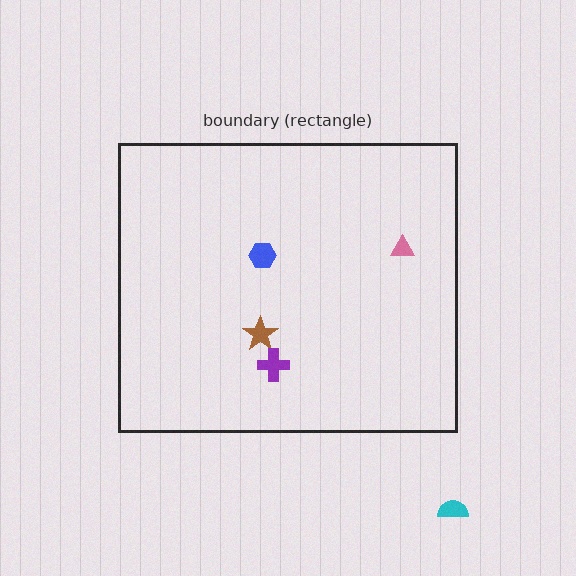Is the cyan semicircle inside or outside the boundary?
Outside.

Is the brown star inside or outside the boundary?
Inside.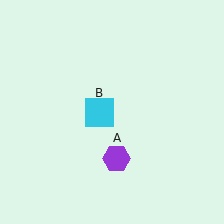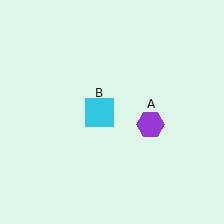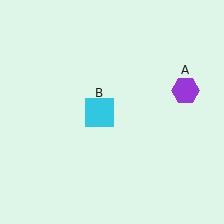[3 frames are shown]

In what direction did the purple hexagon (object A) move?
The purple hexagon (object A) moved up and to the right.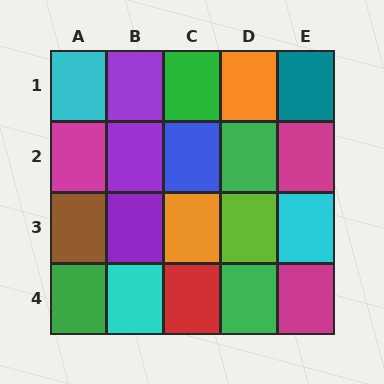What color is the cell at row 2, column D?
Green.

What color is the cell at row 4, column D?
Green.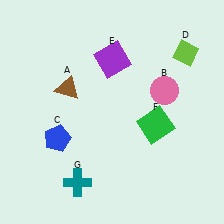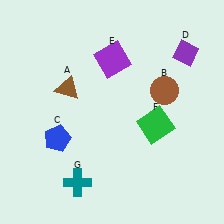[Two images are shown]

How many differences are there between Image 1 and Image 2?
There are 2 differences between the two images.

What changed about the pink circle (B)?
In Image 1, B is pink. In Image 2, it changed to brown.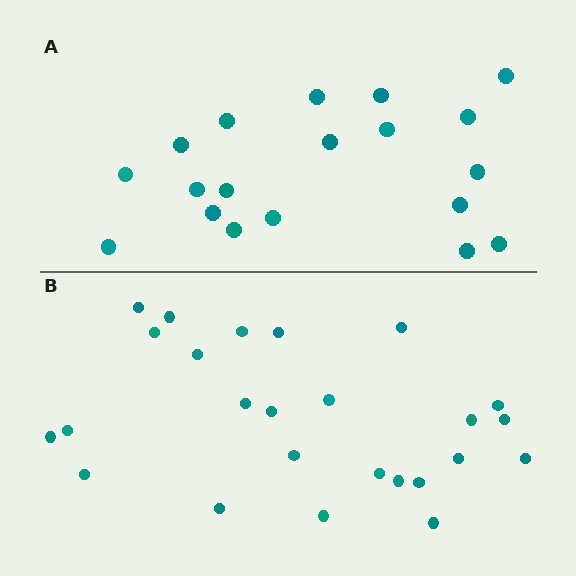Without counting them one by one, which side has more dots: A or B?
Region B (the bottom region) has more dots.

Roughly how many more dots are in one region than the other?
Region B has about 6 more dots than region A.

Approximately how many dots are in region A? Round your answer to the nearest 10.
About 20 dots. (The exact count is 19, which rounds to 20.)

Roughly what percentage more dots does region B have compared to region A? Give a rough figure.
About 30% more.